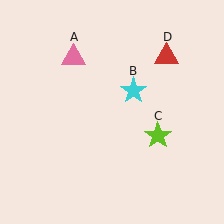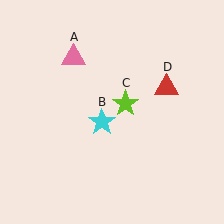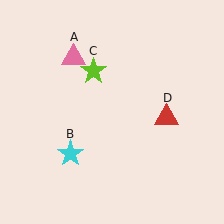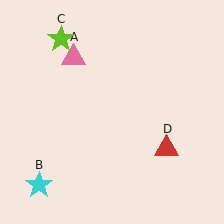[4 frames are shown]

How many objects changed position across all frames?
3 objects changed position: cyan star (object B), lime star (object C), red triangle (object D).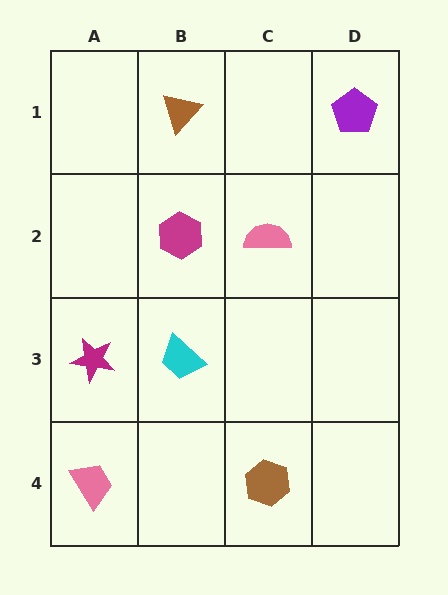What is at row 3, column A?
A magenta star.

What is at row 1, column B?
A brown triangle.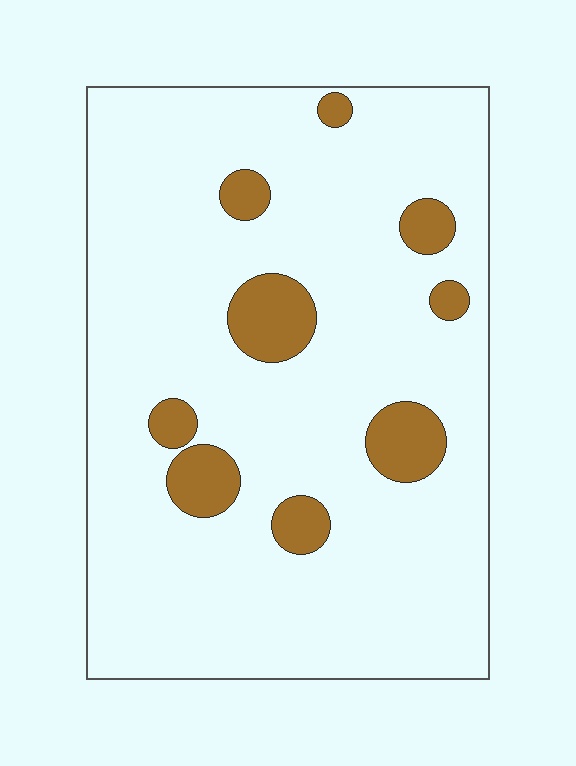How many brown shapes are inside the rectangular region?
9.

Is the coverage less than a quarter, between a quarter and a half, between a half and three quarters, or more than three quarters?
Less than a quarter.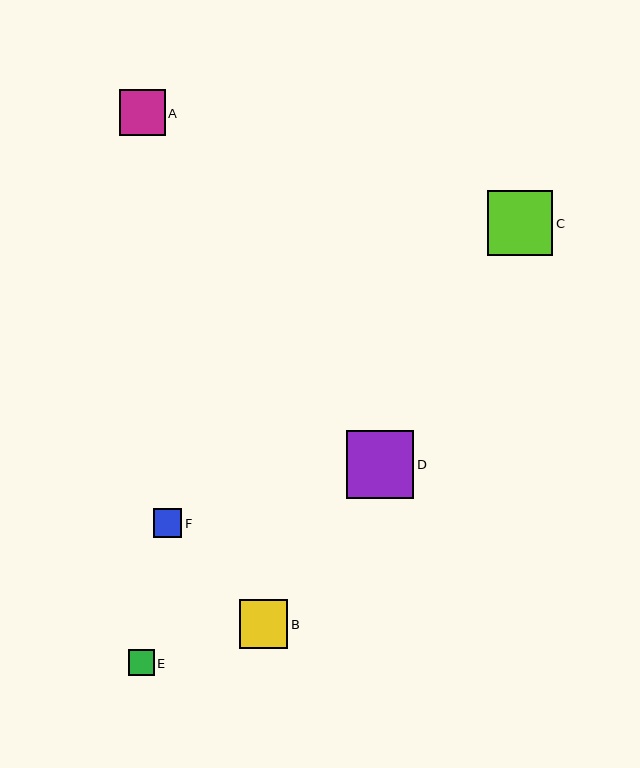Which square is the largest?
Square D is the largest with a size of approximately 67 pixels.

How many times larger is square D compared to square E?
Square D is approximately 2.6 times the size of square E.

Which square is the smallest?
Square E is the smallest with a size of approximately 26 pixels.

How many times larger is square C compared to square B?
Square C is approximately 1.3 times the size of square B.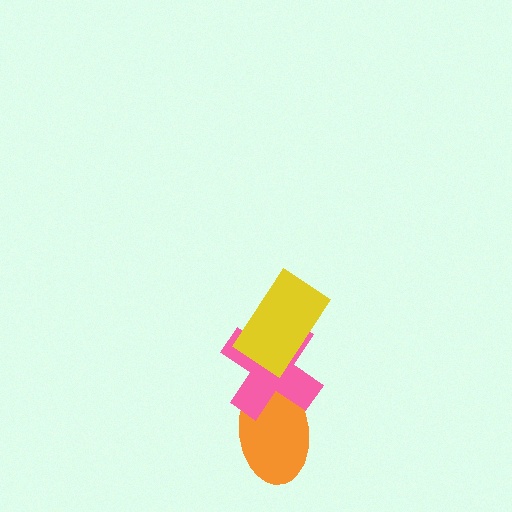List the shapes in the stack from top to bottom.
From top to bottom: the yellow rectangle, the pink cross, the orange ellipse.